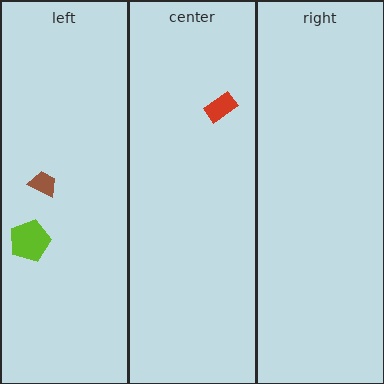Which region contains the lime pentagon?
The left region.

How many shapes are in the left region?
2.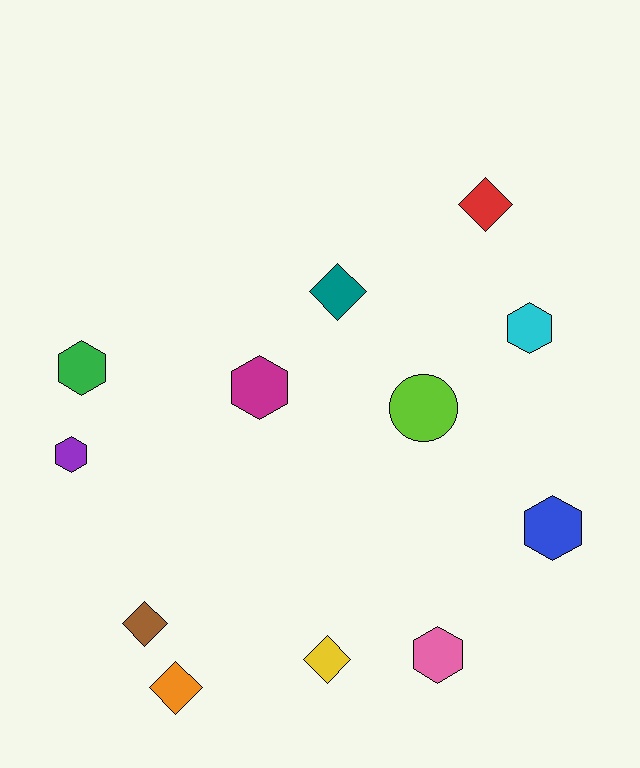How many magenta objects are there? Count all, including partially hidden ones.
There is 1 magenta object.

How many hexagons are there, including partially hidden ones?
There are 6 hexagons.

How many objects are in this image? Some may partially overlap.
There are 12 objects.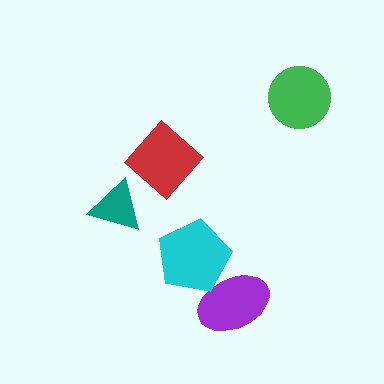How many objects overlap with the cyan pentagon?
1 object overlaps with the cyan pentagon.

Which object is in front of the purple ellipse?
The cyan pentagon is in front of the purple ellipse.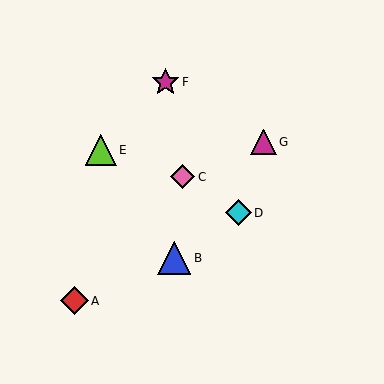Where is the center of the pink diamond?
The center of the pink diamond is at (183, 177).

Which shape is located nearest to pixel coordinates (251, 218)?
The cyan diamond (labeled D) at (238, 213) is nearest to that location.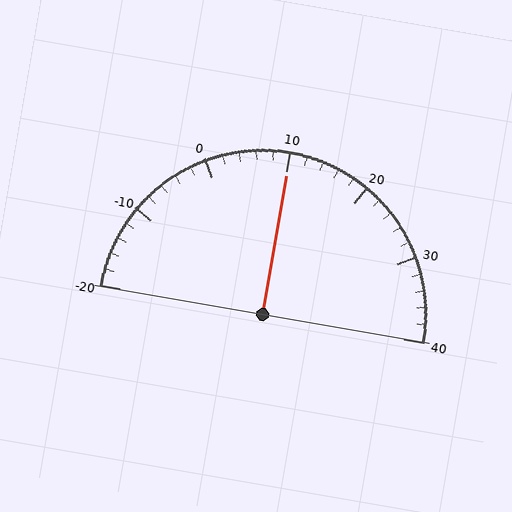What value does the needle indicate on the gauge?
The needle indicates approximately 10.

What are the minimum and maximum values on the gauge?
The gauge ranges from -20 to 40.